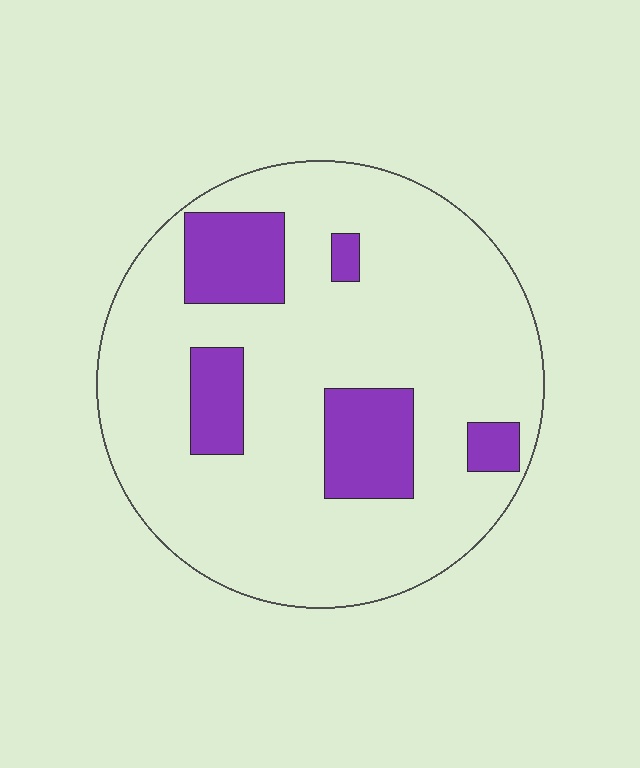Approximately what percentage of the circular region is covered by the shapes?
Approximately 20%.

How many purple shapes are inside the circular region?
5.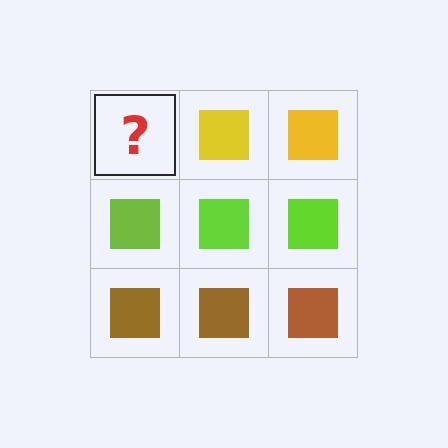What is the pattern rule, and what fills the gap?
The rule is that each row has a consistent color. The gap should be filled with a yellow square.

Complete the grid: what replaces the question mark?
The question mark should be replaced with a yellow square.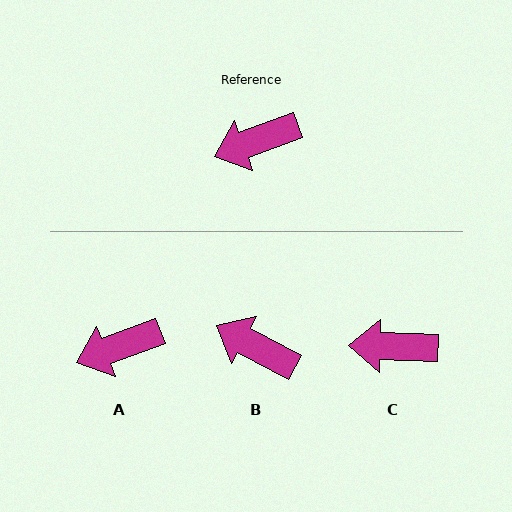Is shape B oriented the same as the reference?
No, it is off by about 49 degrees.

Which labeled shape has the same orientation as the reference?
A.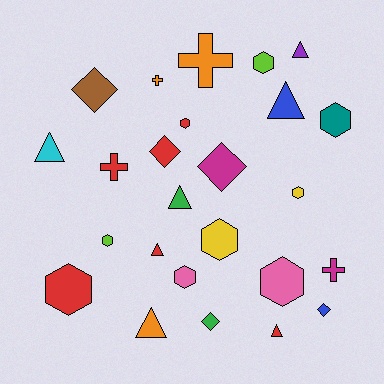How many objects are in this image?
There are 25 objects.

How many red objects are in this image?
There are 6 red objects.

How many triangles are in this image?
There are 7 triangles.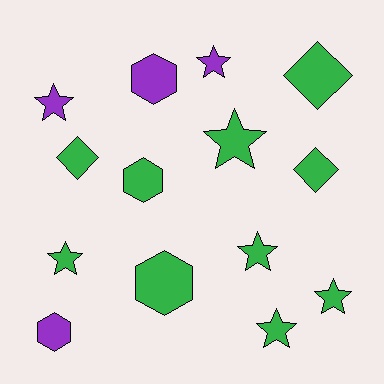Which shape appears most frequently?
Star, with 7 objects.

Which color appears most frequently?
Green, with 10 objects.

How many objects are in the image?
There are 14 objects.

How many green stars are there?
There are 5 green stars.